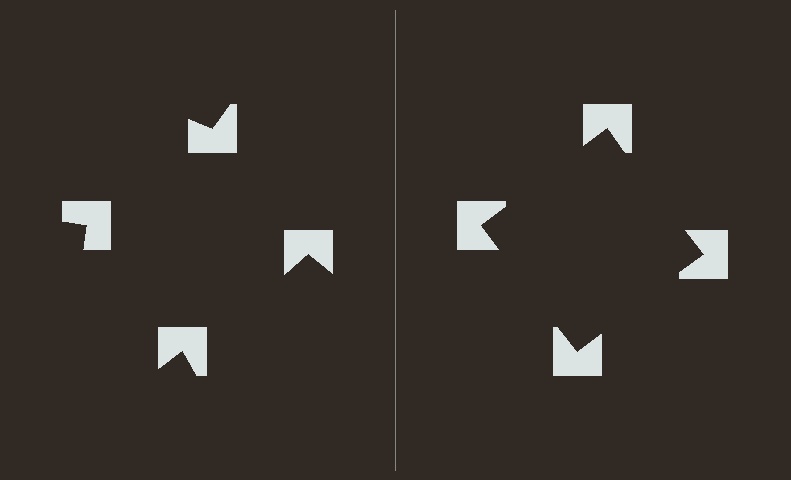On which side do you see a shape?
An illusory square appears on the right side. On the left side the wedge cuts are rotated, so no coherent shape forms.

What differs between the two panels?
The notched squares are positioned identically on both sides; only the wedge orientations differ. On the right they align to a square; on the left they are misaligned.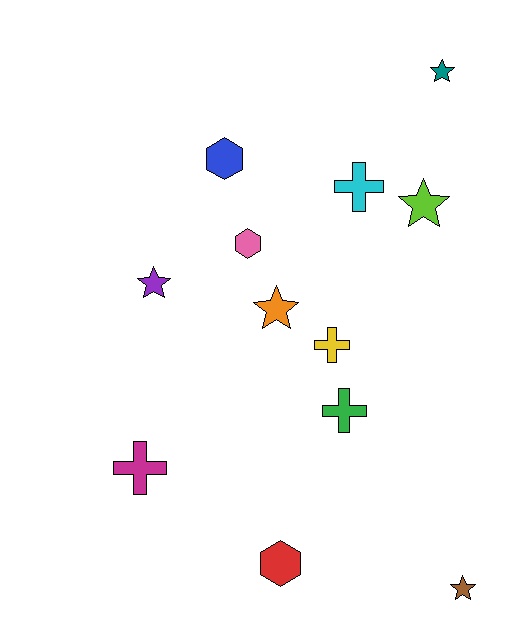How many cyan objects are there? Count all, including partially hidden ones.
There is 1 cyan object.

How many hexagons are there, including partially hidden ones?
There are 3 hexagons.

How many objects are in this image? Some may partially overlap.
There are 12 objects.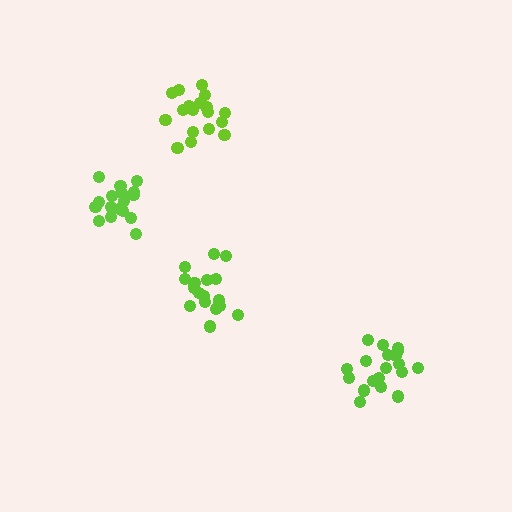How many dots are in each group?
Group 1: 19 dots, Group 2: 17 dots, Group 3: 18 dots, Group 4: 18 dots (72 total).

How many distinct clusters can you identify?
There are 4 distinct clusters.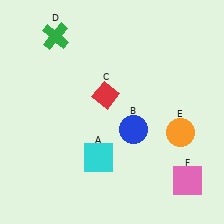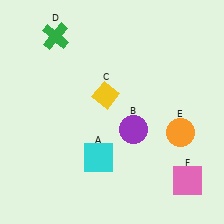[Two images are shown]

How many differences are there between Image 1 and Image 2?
There are 2 differences between the two images.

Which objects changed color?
B changed from blue to purple. C changed from red to yellow.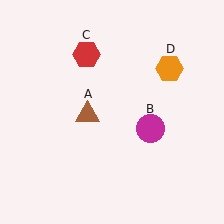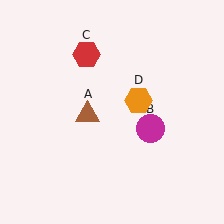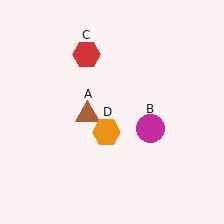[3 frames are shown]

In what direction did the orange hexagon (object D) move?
The orange hexagon (object D) moved down and to the left.